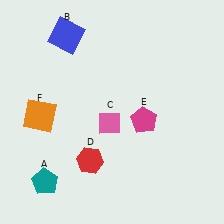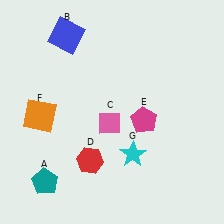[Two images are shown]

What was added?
A cyan star (G) was added in Image 2.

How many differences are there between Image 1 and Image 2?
There is 1 difference between the two images.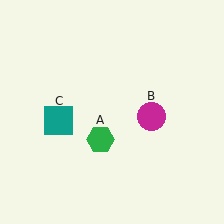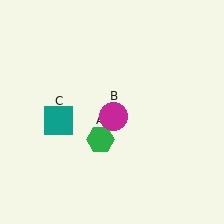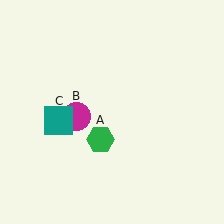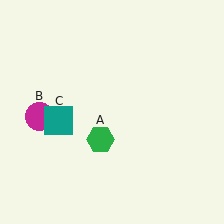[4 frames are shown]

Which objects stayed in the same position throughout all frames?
Green hexagon (object A) and teal square (object C) remained stationary.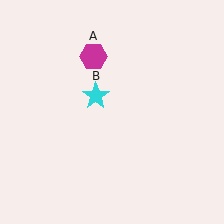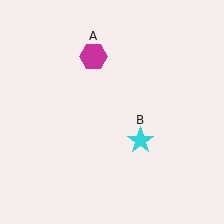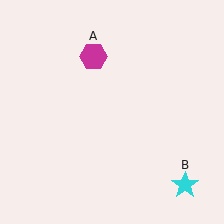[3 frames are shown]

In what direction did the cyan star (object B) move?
The cyan star (object B) moved down and to the right.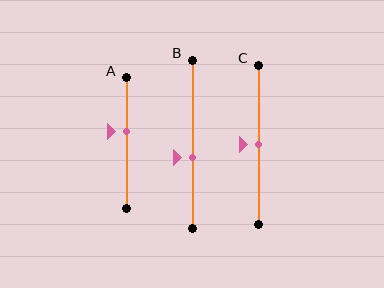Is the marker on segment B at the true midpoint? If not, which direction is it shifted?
No, the marker on segment B is shifted downward by about 8% of the segment length.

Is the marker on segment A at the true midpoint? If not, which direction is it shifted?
No, the marker on segment A is shifted upward by about 9% of the segment length.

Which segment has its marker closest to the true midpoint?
Segment C has its marker closest to the true midpoint.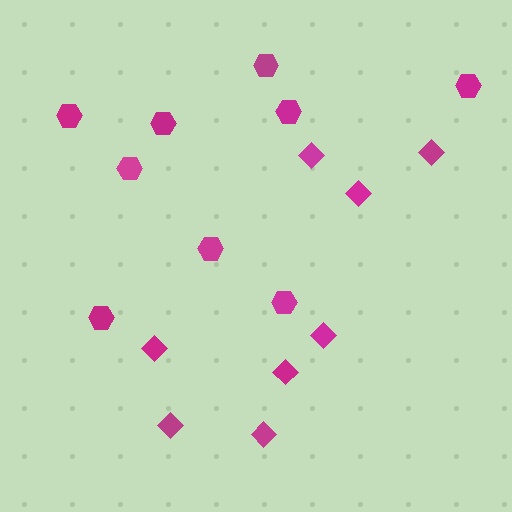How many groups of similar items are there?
There are 2 groups: one group of hexagons (9) and one group of diamonds (8).